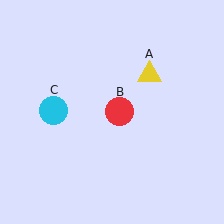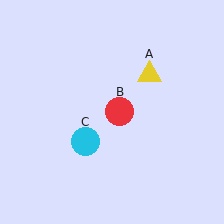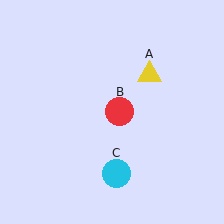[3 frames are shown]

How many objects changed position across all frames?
1 object changed position: cyan circle (object C).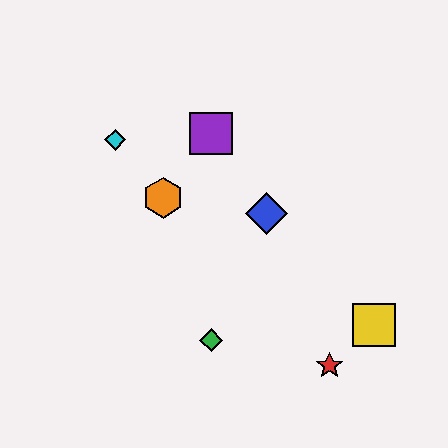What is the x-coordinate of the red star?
The red star is at x≈329.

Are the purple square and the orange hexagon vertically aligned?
No, the purple square is at x≈211 and the orange hexagon is at x≈163.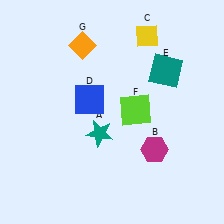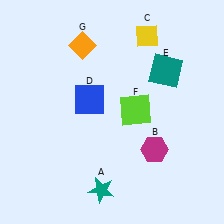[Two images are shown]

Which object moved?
The teal star (A) moved down.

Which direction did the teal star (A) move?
The teal star (A) moved down.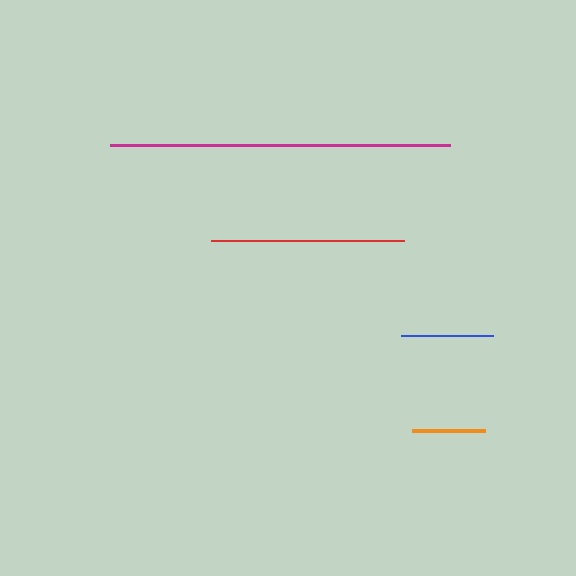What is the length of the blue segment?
The blue segment is approximately 92 pixels long.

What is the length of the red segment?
The red segment is approximately 194 pixels long.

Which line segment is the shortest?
The orange line is the shortest at approximately 73 pixels.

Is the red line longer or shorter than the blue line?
The red line is longer than the blue line.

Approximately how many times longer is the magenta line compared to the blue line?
The magenta line is approximately 3.7 times the length of the blue line.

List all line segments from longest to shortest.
From longest to shortest: magenta, red, blue, orange.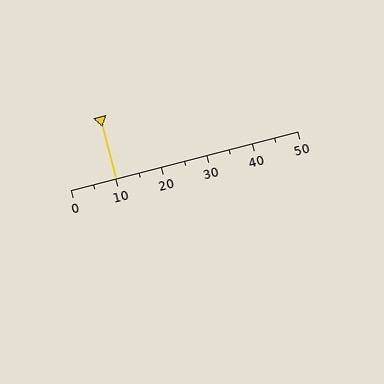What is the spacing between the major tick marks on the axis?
The major ticks are spaced 10 apart.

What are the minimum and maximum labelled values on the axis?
The axis runs from 0 to 50.